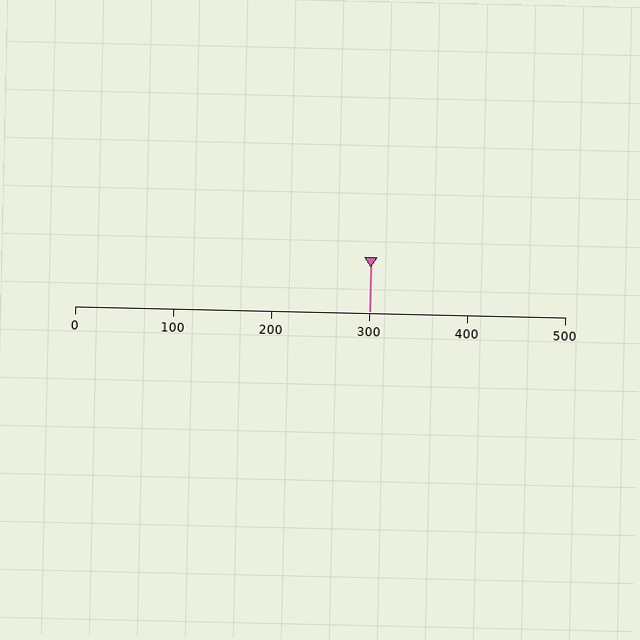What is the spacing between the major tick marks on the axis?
The major ticks are spaced 100 apart.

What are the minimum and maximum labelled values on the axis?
The axis runs from 0 to 500.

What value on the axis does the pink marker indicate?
The marker indicates approximately 300.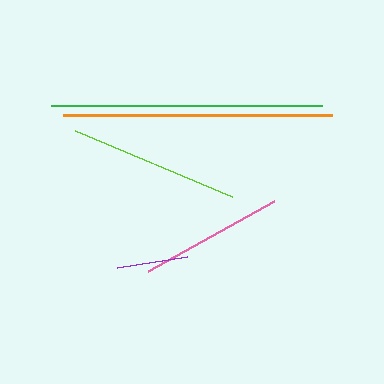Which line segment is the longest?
The green line is the longest at approximately 271 pixels.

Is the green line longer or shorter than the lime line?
The green line is longer than the lime line.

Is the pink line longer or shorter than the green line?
The green line is longer than the pink line.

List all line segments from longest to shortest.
From longest to shortest: green, orange, lime, pink, purple.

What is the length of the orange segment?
The orange segment is approximately 270 pixels long.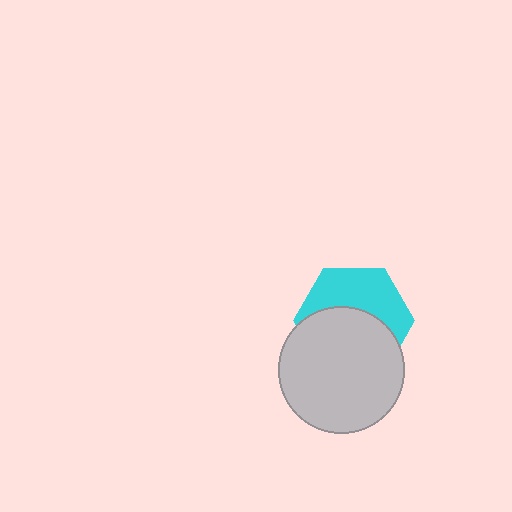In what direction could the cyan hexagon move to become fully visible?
The cyan hexagon could move up. That would shift it out from behind the light gray circle entirely.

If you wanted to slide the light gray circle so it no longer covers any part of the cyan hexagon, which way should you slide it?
Slide it down — that is the most direct way to separate the two shapes.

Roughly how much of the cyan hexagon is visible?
About half of it is visible (roughly 46%).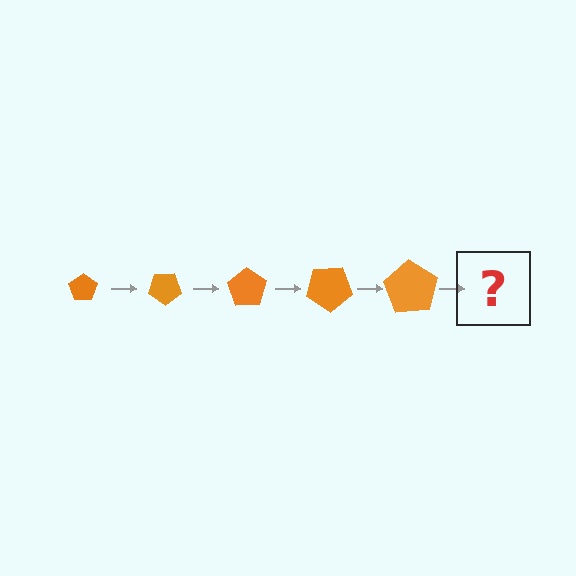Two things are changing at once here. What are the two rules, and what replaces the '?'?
The two rules are that the pentagon grows larger each step and it rotates 35 degrees each step. The '?' should be a pentagon, larger than the previous one and rotated 175 degrees from the start.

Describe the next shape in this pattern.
It should be a pentagon, larger than the previous one and rotated 175 degrees from the start.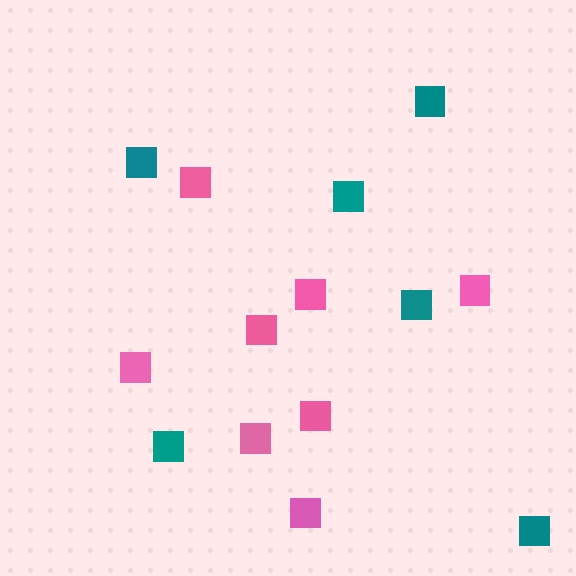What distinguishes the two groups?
There are 2 groups: one group of pink squares (8) and one group of teal squares (6).